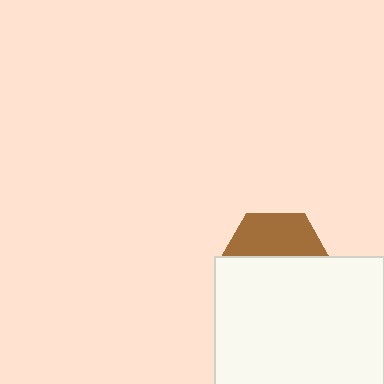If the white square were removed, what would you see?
You would see the complete brown hexagon.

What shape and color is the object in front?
The object in front is a white square.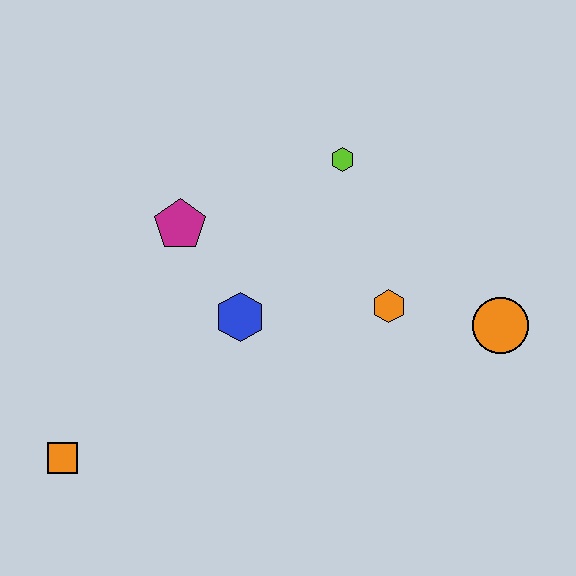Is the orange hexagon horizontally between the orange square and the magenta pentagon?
No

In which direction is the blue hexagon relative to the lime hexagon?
The blue hexagon is below the lime hexagon.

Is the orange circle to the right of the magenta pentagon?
Yes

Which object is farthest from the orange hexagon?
The orange square is farthest from the orange hexagon.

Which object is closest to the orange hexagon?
The orange circle is closest to the orange hexagon.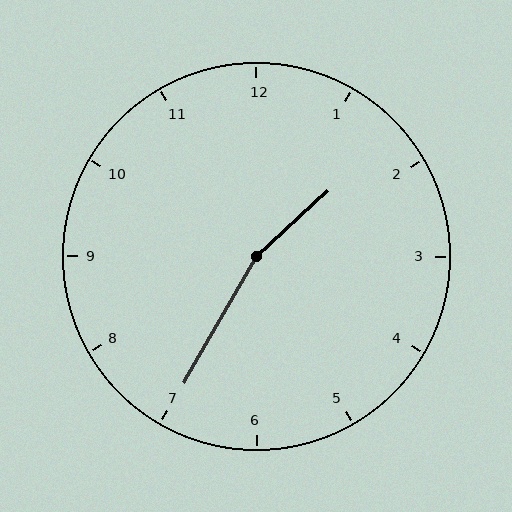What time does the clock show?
1:35.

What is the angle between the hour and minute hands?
Approximately 162 degrees.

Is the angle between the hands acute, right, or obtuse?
It is obtuse.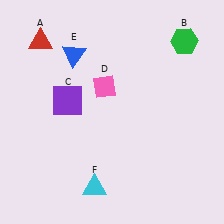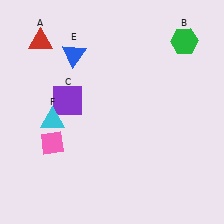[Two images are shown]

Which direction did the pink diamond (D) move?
The pink diamond (D) moved down.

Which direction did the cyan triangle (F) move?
The cyan triangle (F) moved up.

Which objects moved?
The objects that moved are: the pink diamond (D), the cyan triangle (F).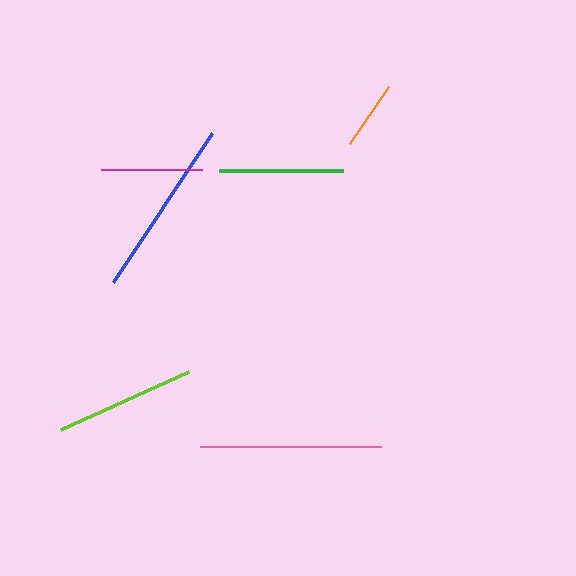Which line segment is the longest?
The pink line is the longest at approximately 181 pixels.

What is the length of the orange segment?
The orange segment is approximately 69 pixels long.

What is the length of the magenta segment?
The magenta segment is approximately 101 pixels long.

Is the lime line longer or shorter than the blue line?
The blue line is longer than the lime line.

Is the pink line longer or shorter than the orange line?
The pink line is longer than the orange line.